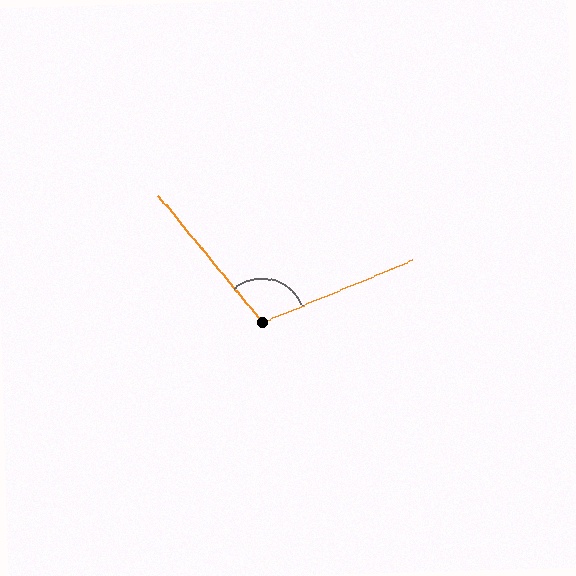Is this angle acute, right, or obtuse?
It is obtuse.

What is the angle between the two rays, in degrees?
Approximately 106 degrees.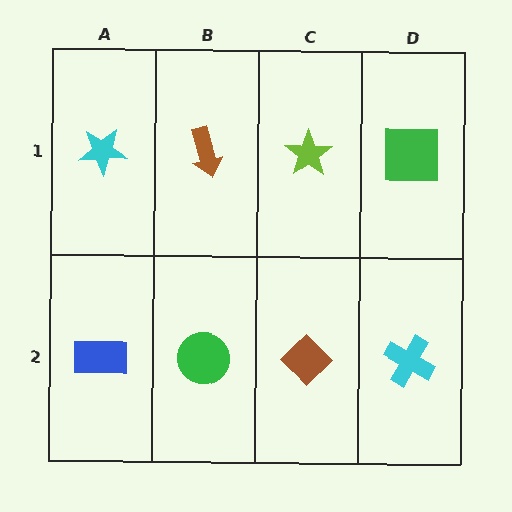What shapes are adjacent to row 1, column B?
A green circle (row 2, column B), a cyan star (row 1, column A), a lime star (row 1, column C).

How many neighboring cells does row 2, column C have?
3.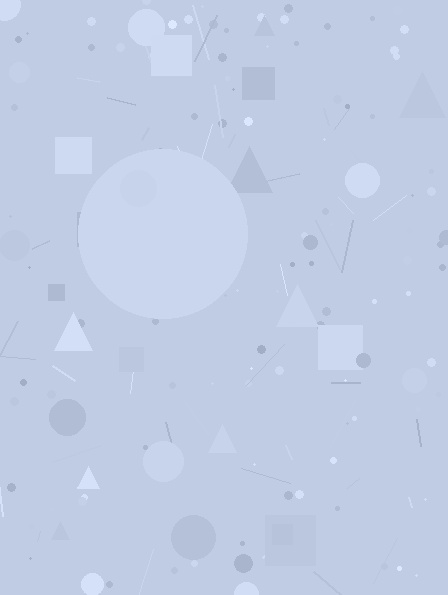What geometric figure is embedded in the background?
A circle is embedded in the background.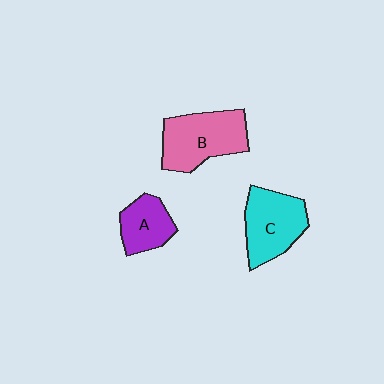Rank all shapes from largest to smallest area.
From largest to smallest: B (pink), C (cyan), A (purple).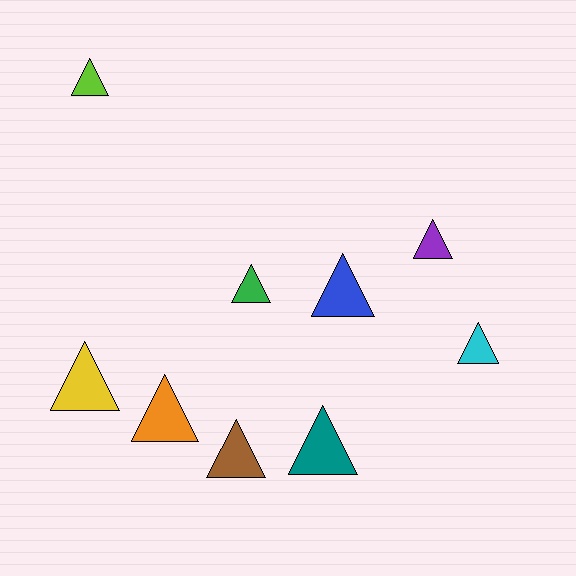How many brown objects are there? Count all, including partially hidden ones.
There is 1 brown object.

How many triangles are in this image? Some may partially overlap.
There are 9 triangles.